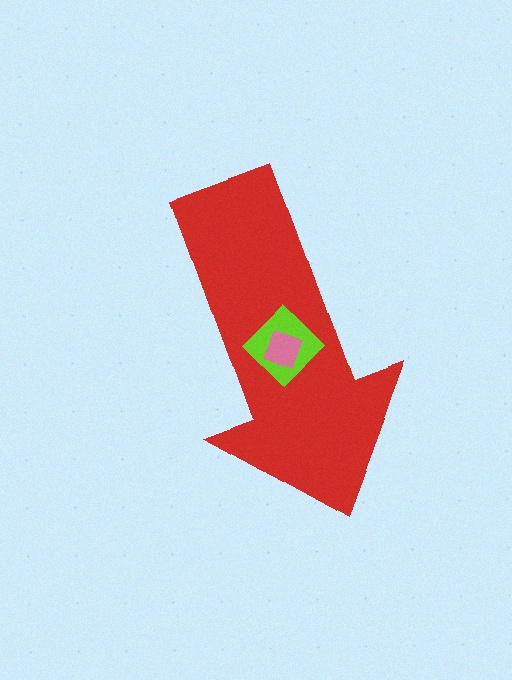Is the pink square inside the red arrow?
Yes.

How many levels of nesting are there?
3.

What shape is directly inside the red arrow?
The lime diamond.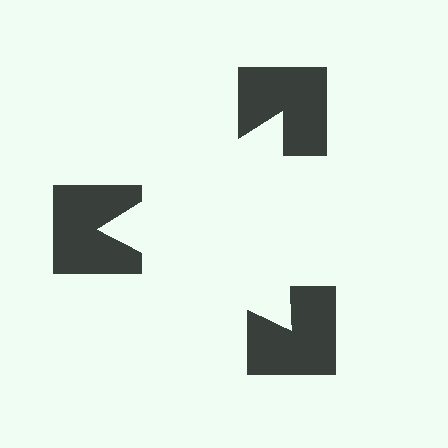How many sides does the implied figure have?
3 sides.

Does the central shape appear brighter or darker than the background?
It typically appears slightly brighter than the background, even though no actual brightness change is drawn.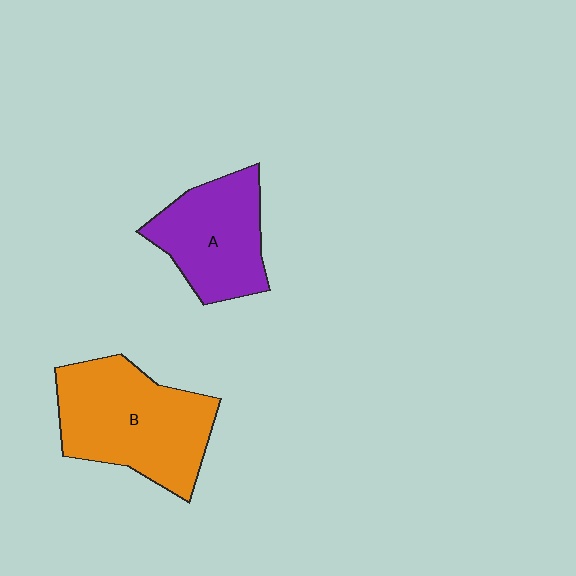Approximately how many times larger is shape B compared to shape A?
Approximately 1.4 times.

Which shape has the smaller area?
Shape A (purple).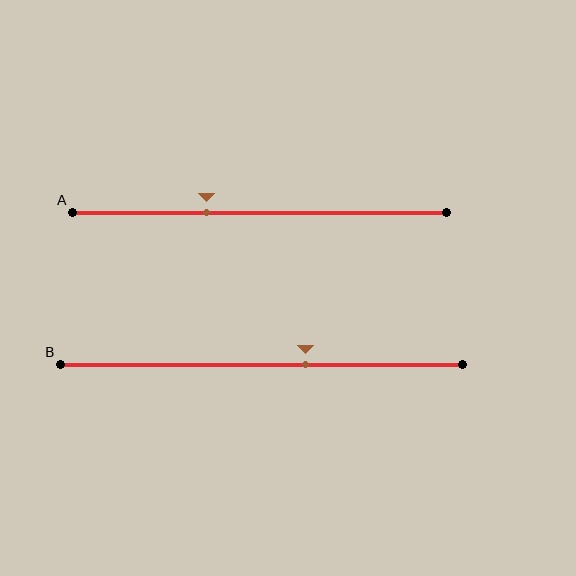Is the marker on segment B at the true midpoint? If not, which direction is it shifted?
No, the marker on segment B is shifted to the right by about 11% of the segment length.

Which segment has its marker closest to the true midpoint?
Segment B has its marker closest to the true midpoint.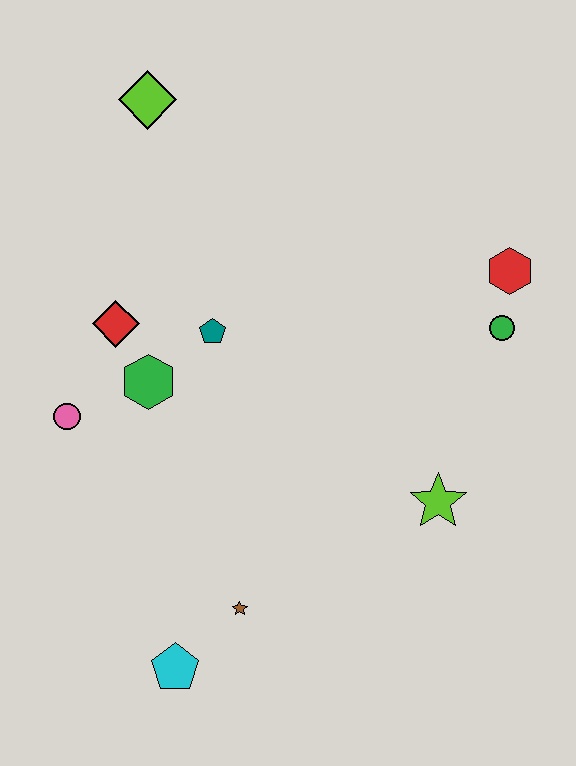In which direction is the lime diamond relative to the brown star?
The lime diamond is above the brown star.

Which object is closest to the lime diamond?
The red diamond is closest to the lime diamond.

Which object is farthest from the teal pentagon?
The cyan pentagon is farthest from the teal pentagon.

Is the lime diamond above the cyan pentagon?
Yes